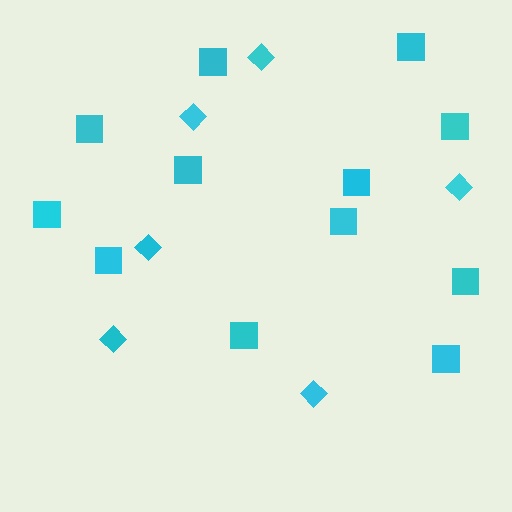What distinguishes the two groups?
There are 2 groups: one group of diamonds (6) and one group of squares (12).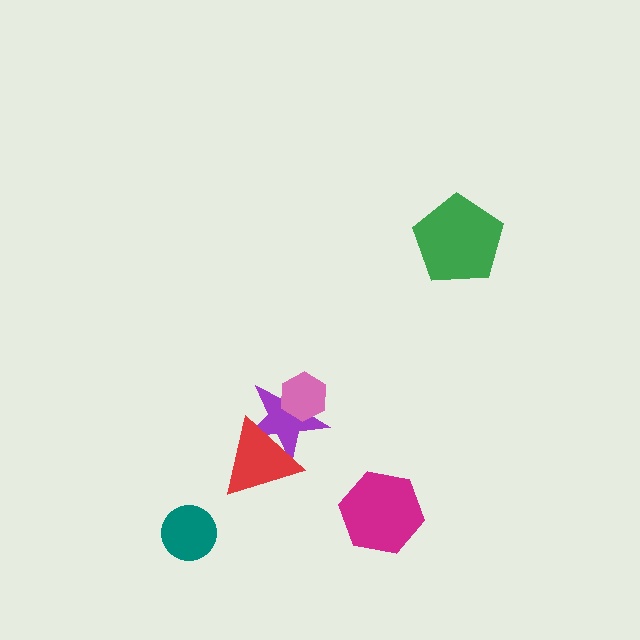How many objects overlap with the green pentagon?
0 objects overlap with the green pentagon.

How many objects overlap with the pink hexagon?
1 object overlaps with the pink hexagon.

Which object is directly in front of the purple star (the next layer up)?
The pink hexagon is directly in front of the purple star.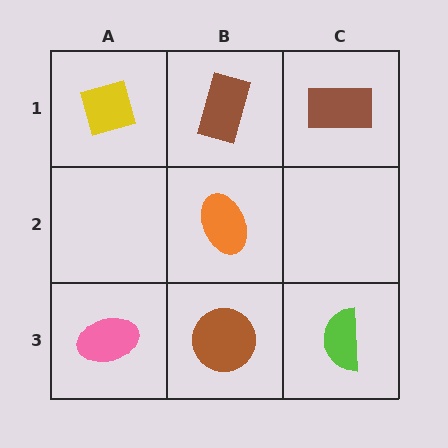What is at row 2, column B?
An orange ellipse.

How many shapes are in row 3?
3 shapes.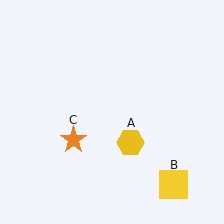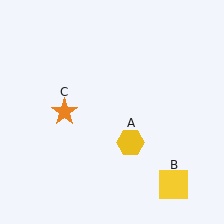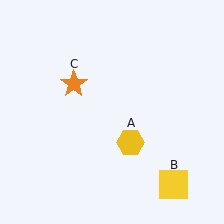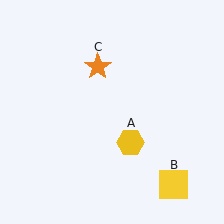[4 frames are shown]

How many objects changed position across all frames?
1 object changed position: orange star (object C).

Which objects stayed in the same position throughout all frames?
Yellow hexagon (object A) and yellow square (object B) remained stationary.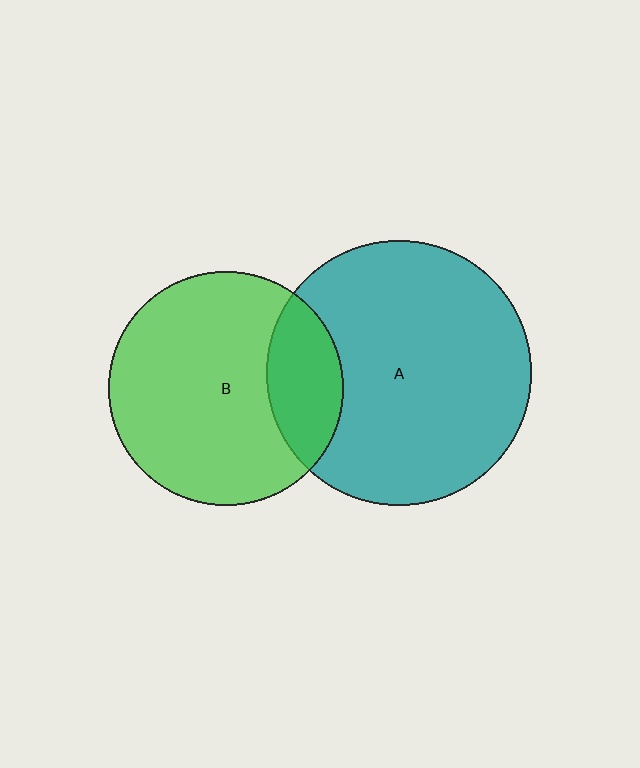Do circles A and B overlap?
Yes.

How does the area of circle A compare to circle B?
Approximately 1.3 times.